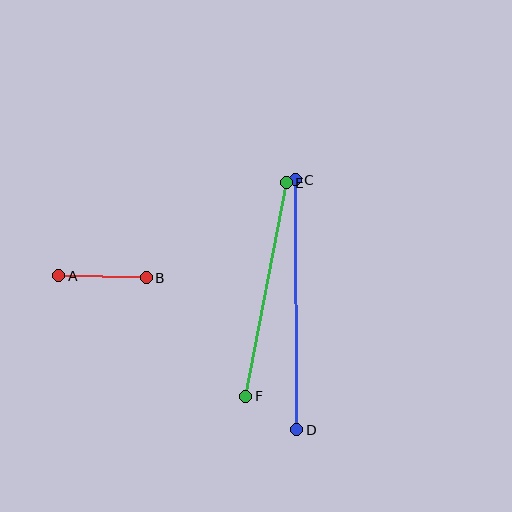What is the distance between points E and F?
The distance is approximately 217 pixels.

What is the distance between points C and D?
The distance is approximately 250 pixels.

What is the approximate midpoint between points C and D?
The midpoint is at approximately (296, 305) pixels.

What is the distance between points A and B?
The distance is approximately 88 pixels.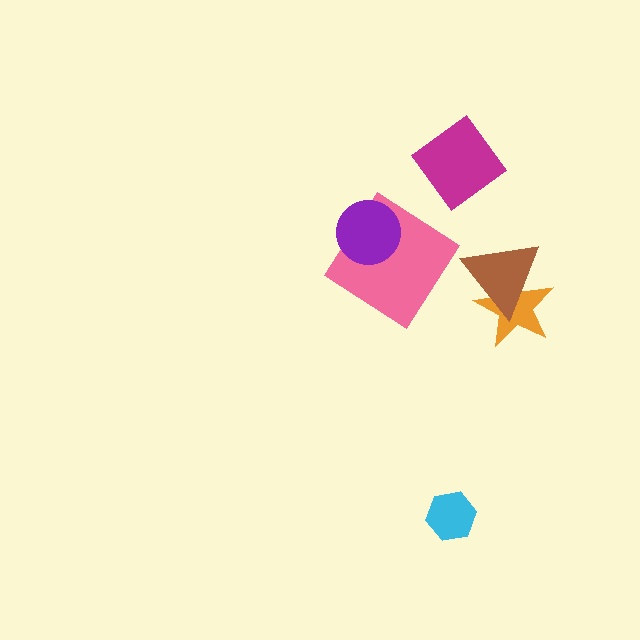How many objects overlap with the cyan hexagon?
0 objects overlap with the cyan hexagon.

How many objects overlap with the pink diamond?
1 object overlaps with the pink diamond.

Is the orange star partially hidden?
Yes, it is partially covered by another shape.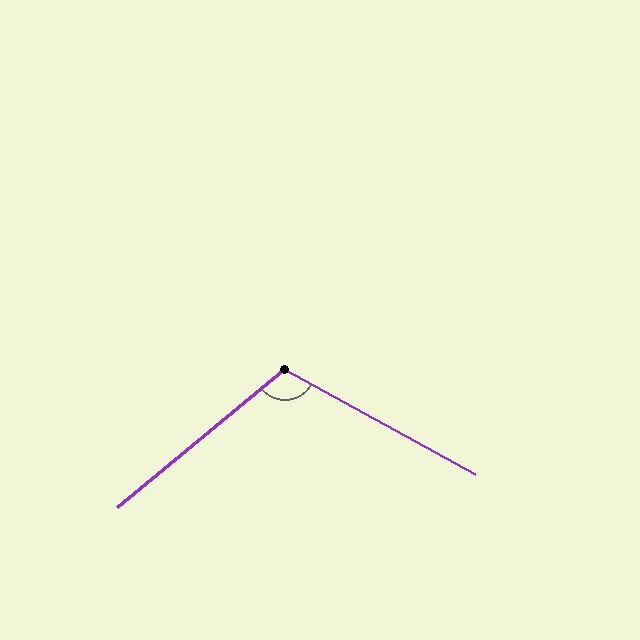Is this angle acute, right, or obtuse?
It is obtuse.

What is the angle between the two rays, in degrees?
Approximately 112 degrees.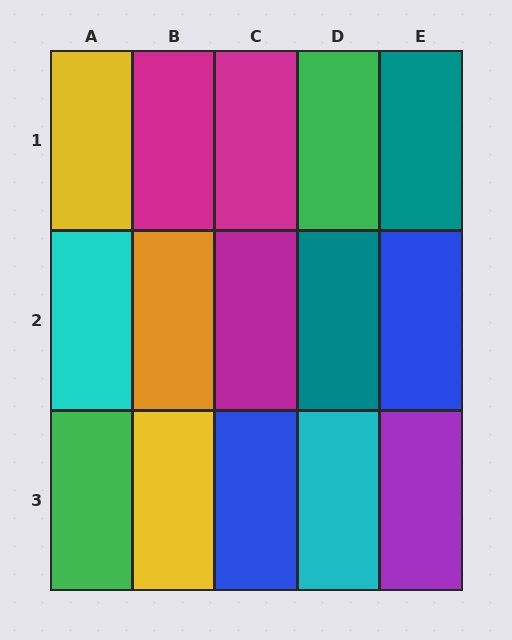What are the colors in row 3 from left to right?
Green, yellow, blue, cyan, purple.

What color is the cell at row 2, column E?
Blue.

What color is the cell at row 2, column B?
Orange.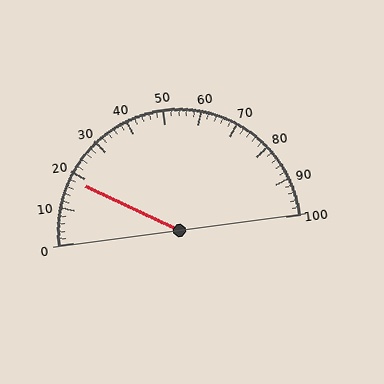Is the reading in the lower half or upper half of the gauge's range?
The reading is in the lower half of the range (0 to 100).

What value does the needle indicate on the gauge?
The needle indicates approximately 18.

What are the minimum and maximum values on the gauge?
The gauge ranges from 0 to 100.